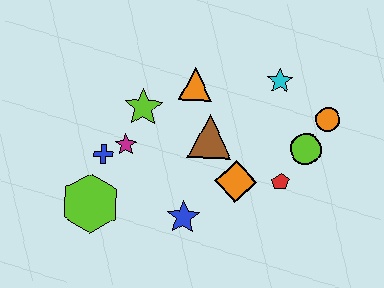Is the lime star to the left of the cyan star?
Yes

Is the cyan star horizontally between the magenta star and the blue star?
No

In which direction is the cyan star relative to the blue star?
The cyan star is above the blue star.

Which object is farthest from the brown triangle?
The lime hexagon is farthest from the brown triangle.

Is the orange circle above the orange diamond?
Yes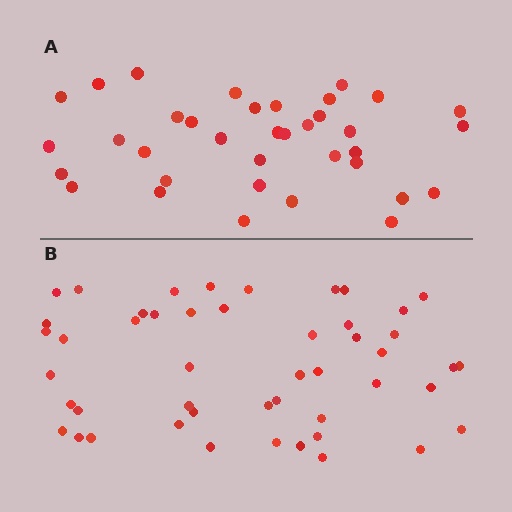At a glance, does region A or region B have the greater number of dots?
Region B (the bottom region) has more dots.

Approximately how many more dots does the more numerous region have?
Region B has roughly 12 or so more dots than region A.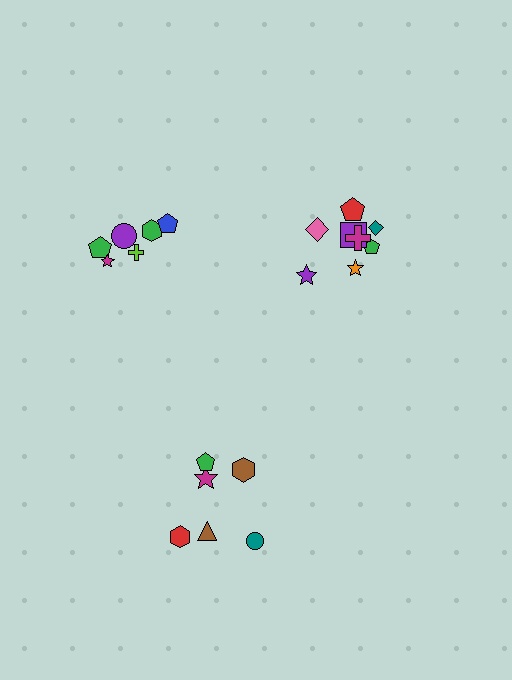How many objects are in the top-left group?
There are 6 objects.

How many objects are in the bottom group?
There are 6 objects.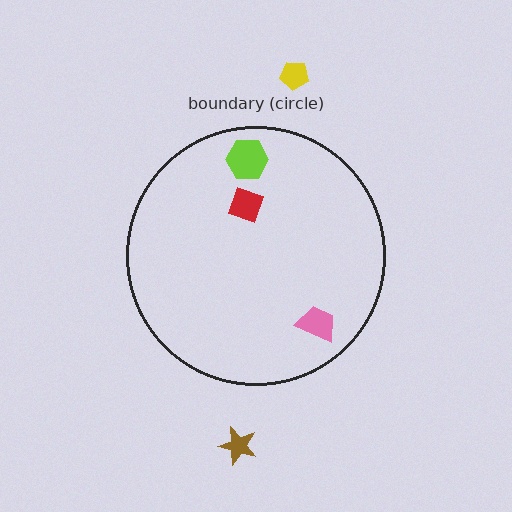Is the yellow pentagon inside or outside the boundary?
Outside.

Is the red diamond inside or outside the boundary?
Inside.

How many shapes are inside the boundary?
3 inside, 2 outside.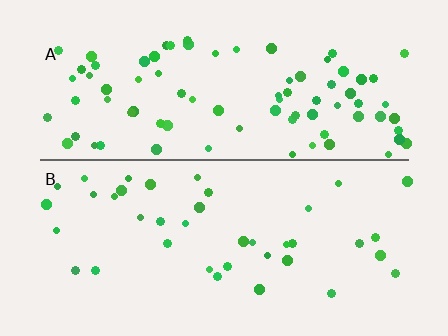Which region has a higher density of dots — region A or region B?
A (the top).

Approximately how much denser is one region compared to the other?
Approximately 2.1× — region A over region B.